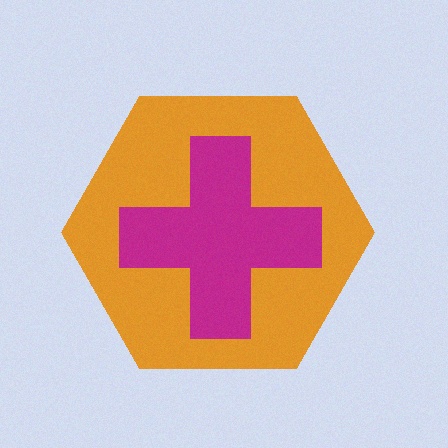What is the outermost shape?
The orange hexagon.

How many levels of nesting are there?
2.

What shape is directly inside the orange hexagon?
The magenta cross.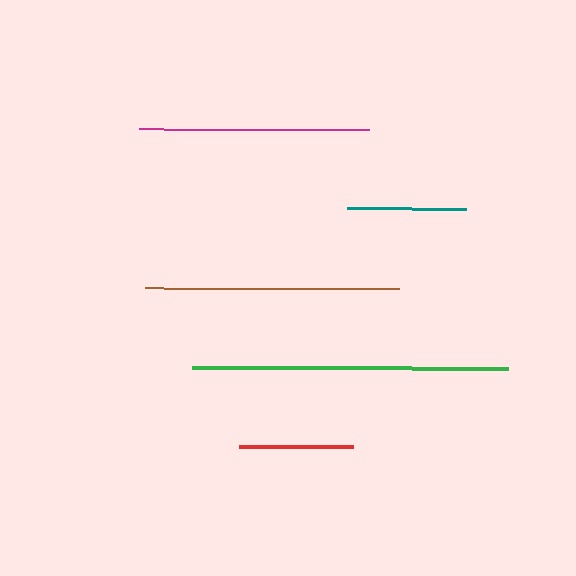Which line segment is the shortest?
The red line is the shortest at approximately 114 pixels.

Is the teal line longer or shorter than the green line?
The green line is longer than the teal line.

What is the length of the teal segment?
The teal segment is approximately 118 pixels long.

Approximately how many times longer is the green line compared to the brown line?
The green line is approximately 1.2 times the length of the brown line.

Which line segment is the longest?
The green line is the longest at approximately 315 pixels.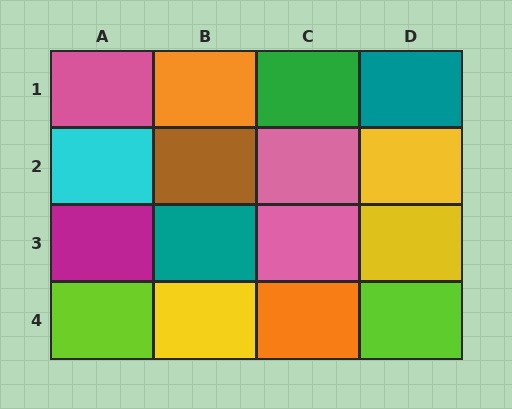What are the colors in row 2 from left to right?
Cyan, brown, pink, yellow.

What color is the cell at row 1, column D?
Teal.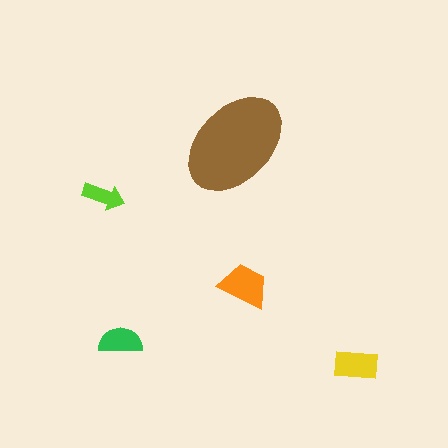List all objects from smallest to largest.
The lime arrow, the green semicircle, the yellow rectangle, the orange trapezoid, the brown ellipse.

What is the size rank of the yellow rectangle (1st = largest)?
3rd.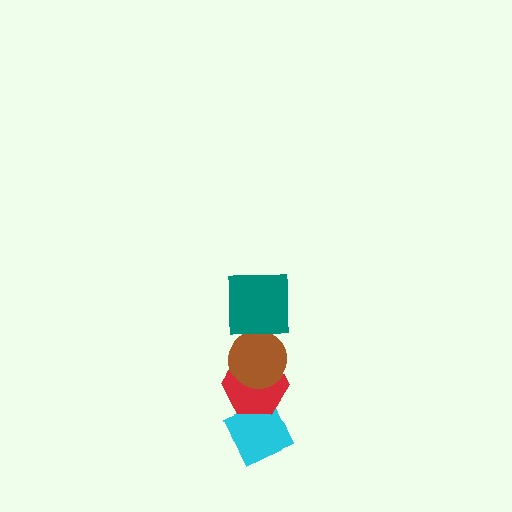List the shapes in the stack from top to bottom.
From top to bottom: the teal square, the brown circle, the red hexagon, the cyan diamond.